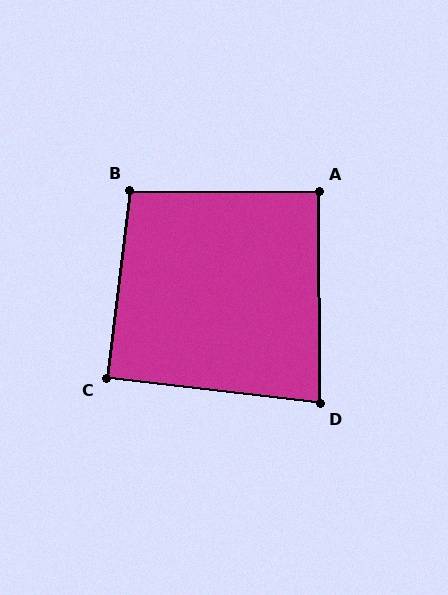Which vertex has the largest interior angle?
B, at approximately 97 degrees.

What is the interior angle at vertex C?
Approximately 90 degrees (approximately right).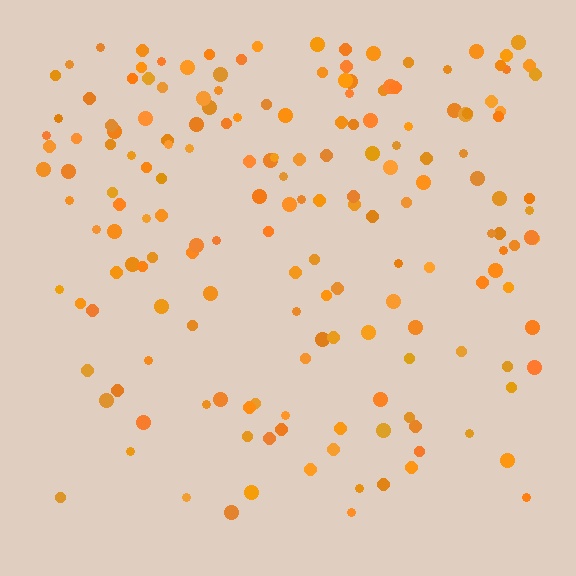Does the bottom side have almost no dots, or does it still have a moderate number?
Still a moderate number, just noticeably fewer than the top.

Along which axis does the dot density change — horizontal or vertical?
Vertical.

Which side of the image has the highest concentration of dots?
The top.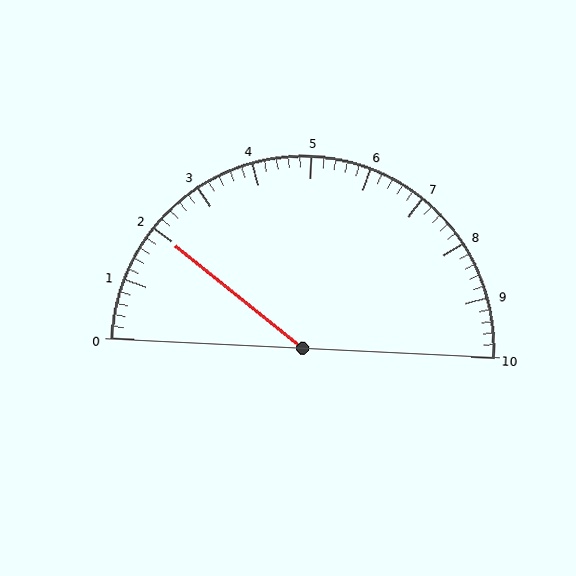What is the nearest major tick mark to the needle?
The nearest major tick mark is 2.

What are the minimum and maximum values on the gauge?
The gauge ranges from 0 to 10.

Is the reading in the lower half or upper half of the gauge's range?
The reading is in the lower half of the range (0 to 10).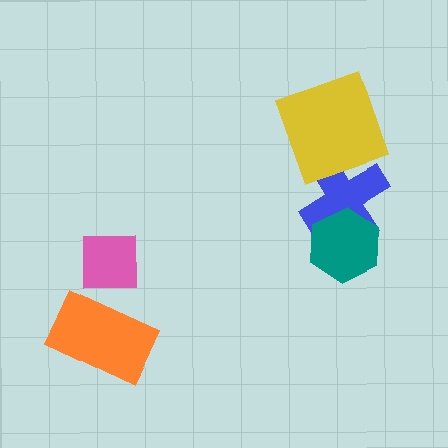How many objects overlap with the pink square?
0 objects overlap with the pink square.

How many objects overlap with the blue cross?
2 objects overlap with the blue cross.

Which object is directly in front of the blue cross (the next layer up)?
The teal hexagon is directly in front of the blue cross.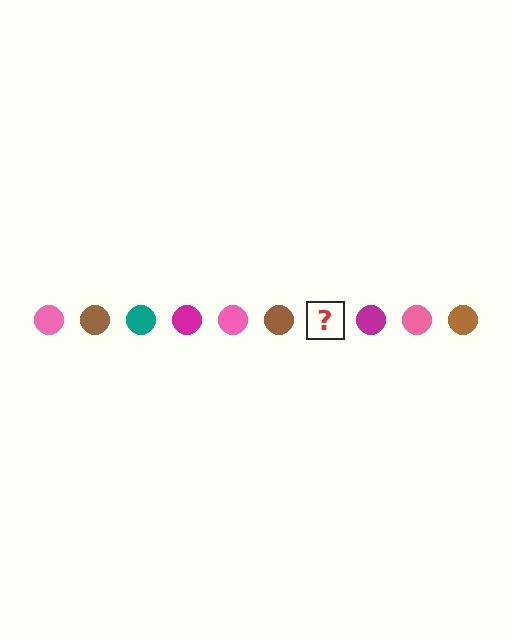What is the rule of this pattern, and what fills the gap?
The rule is that the pattern cycles through pink, brown, teal, magenta circles. The gap should be filled with a teal circle.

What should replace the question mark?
The question mark should be replaced with a teal circle.